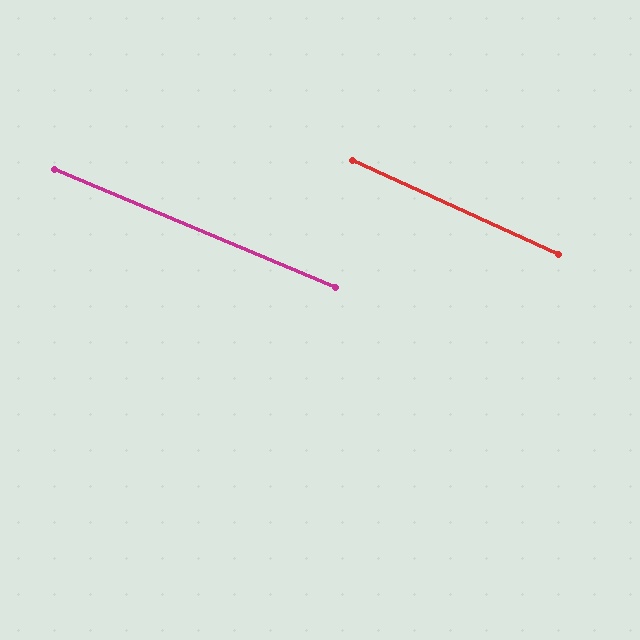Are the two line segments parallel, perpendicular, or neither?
Parallel — their directions differ by only 1.7°.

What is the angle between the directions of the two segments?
Approximately 2 degrees.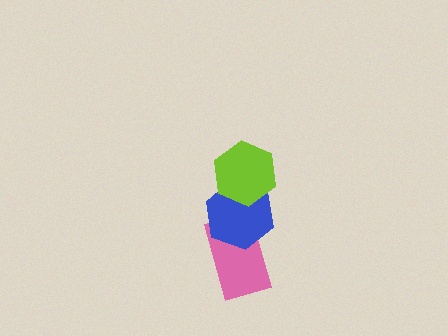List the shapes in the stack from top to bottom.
From top to bottom: the lime hexagon, the blue hexagon, the pink rectangle.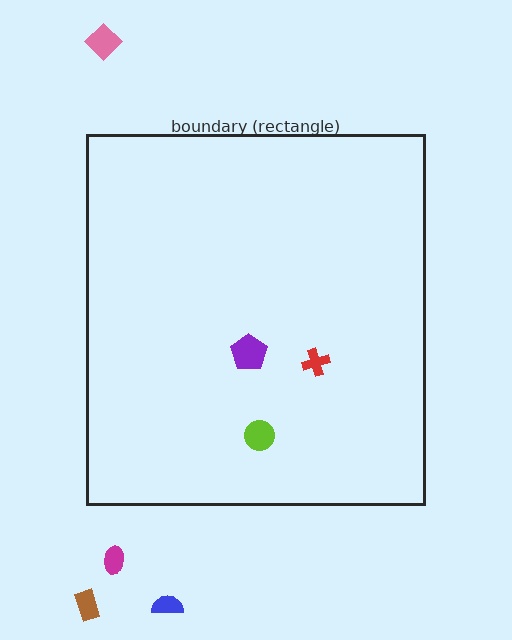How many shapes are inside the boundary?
3 inside, 4 outside.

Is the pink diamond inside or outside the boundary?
Outside.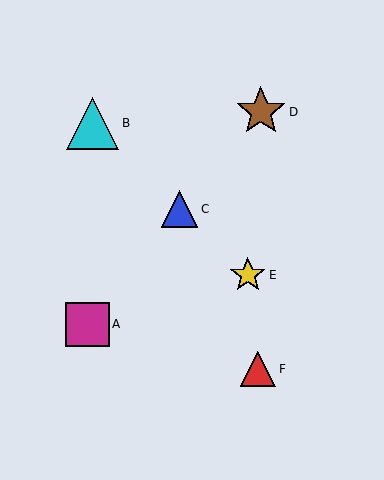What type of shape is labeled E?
Shape E is a yellow star.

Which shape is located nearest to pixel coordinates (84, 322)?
The magenta square (labeled A) at (88, 324) is nearest to that location.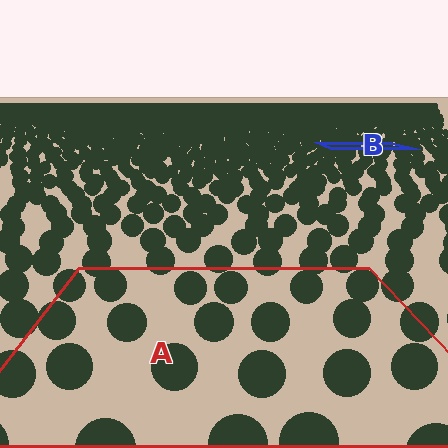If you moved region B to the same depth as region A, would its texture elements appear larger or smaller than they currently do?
They would appear larger. At a closer depth, the same texture elements are projected at a bigger on-screen size.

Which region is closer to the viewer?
Region A is closer. The texture elements there are larger and more spread out.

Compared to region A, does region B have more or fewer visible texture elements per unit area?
Region B has more texture elements per unit area — they are packed more densely because it is farther away.